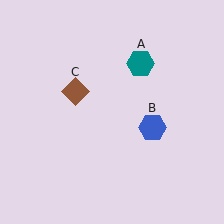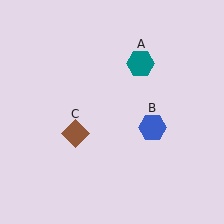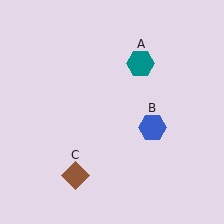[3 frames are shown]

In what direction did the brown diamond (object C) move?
The brown diamond (object C) moved down.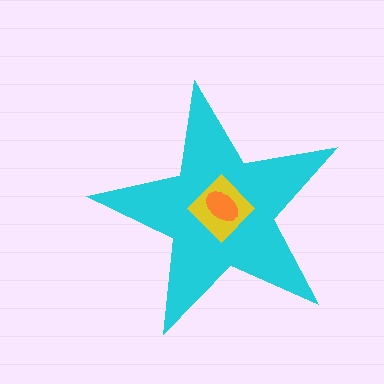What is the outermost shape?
The cyan star.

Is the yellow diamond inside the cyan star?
Yes.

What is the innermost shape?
The orange ellipse.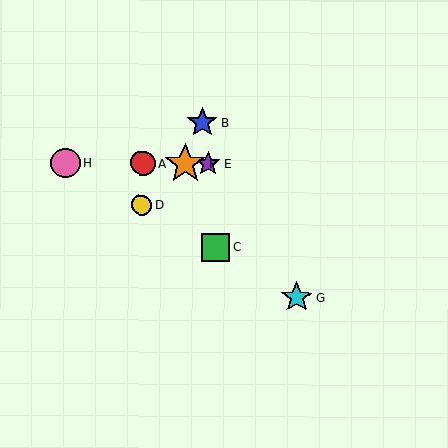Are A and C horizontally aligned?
No, A is at y≈163 and C is at y≈247.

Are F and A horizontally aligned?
Yes, both are at y≈163.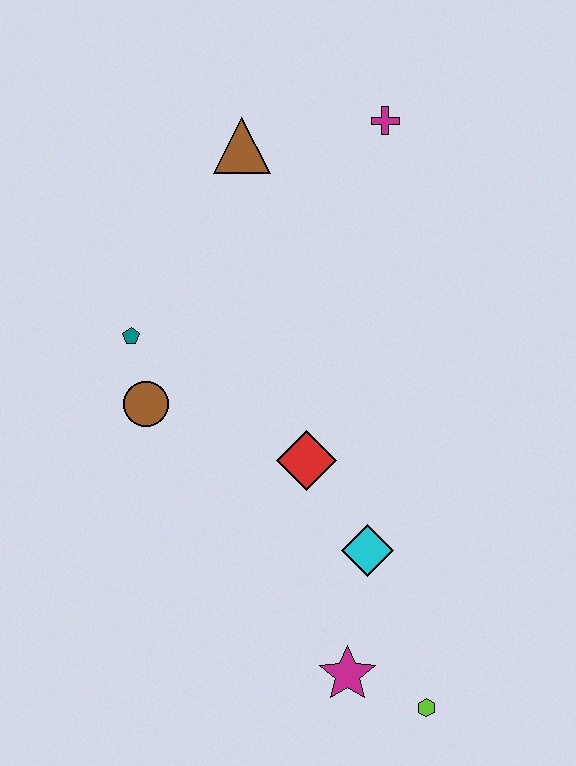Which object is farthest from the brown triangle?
The lime hexagon is farthest from the brown triangle.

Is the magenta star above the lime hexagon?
Yes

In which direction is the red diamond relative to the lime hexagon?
The red diamond is above the lime hexagon.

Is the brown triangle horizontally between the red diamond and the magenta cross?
No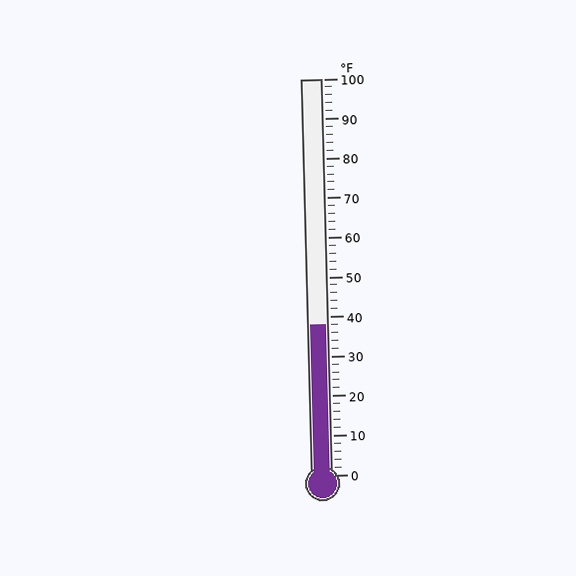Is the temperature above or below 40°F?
The temperature is below 40°F.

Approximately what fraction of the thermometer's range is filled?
The thermometer is filled to approximately 40% of its range.